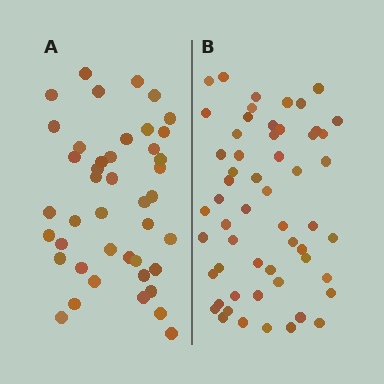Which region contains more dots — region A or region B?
Region B (the right region) has more dots.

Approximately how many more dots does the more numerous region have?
Region B has approximately 15 more dots than region A.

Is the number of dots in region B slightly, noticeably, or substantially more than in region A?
Region B has noticeably more, but not dramatically so. The ratio is roughly 1.3 to 1.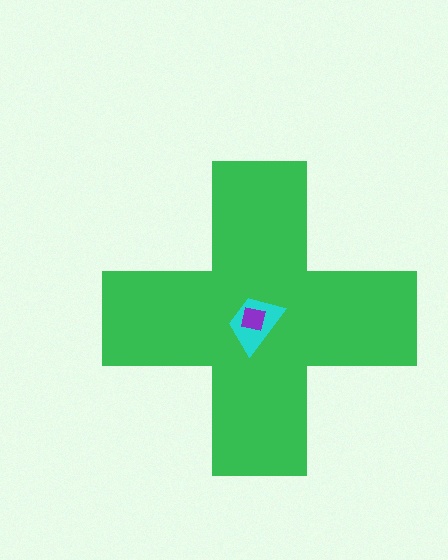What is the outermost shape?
The green cross.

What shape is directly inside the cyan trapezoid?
The purple square.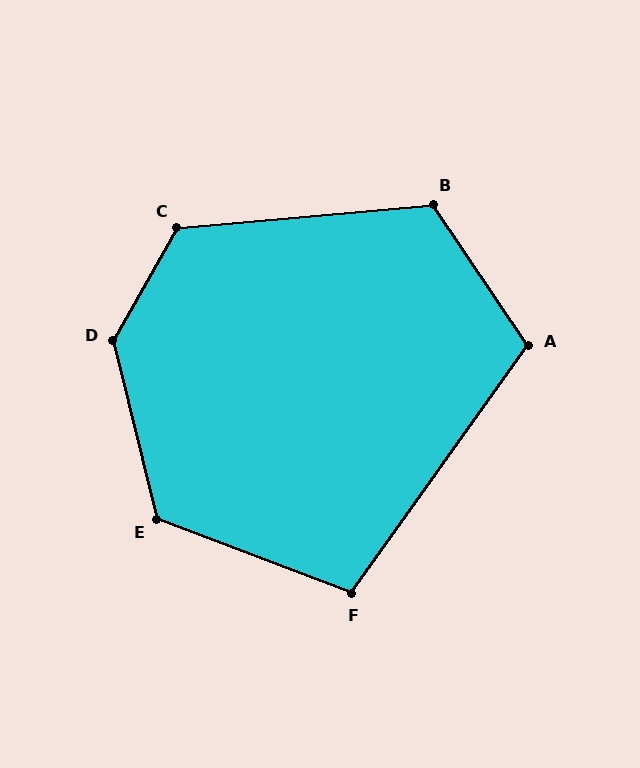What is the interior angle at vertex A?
Approximately 110 degrees (obtuse).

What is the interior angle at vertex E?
Approximately 125 degrees (obtuse).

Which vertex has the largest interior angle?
D, at approximately 136 degrees.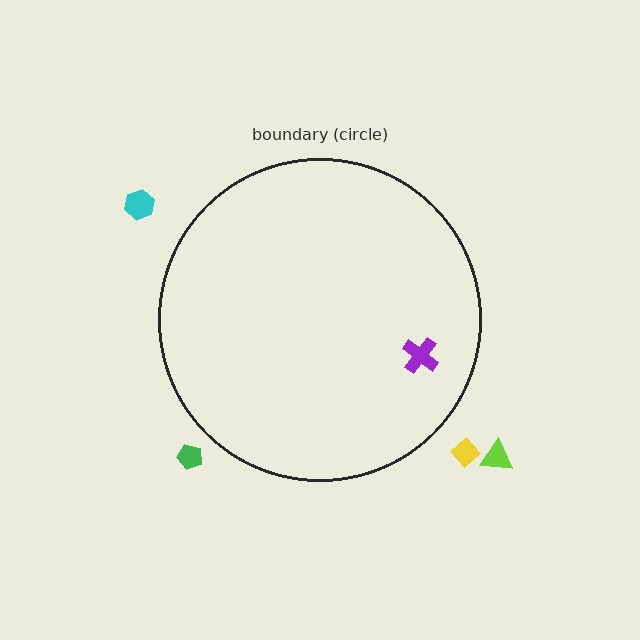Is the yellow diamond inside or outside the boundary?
Outside.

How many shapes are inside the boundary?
1 inside, 4 outside.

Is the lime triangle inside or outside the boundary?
Outside.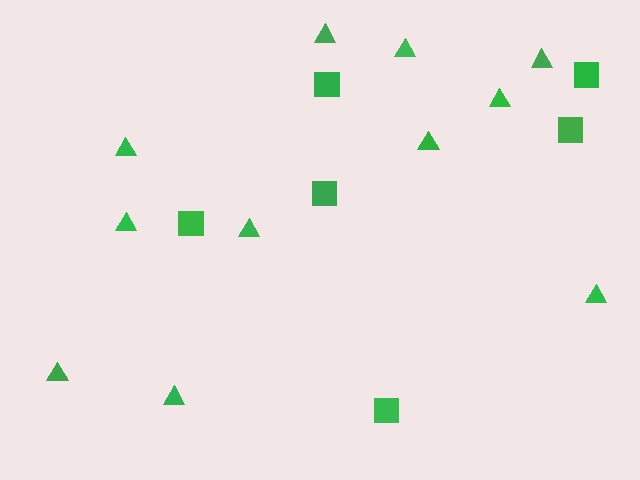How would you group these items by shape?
There are 2 groups: one group of triangles (11) and one group of squares (6).